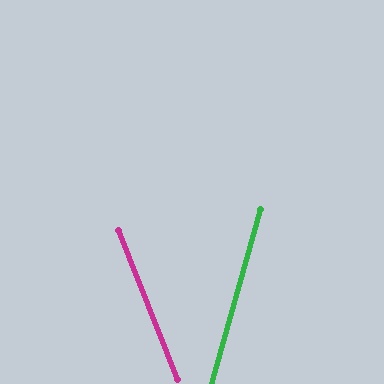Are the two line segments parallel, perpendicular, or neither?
Neither parallel nor perpendicular — they differ by about 37°.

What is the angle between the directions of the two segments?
Approximately 37 degrees.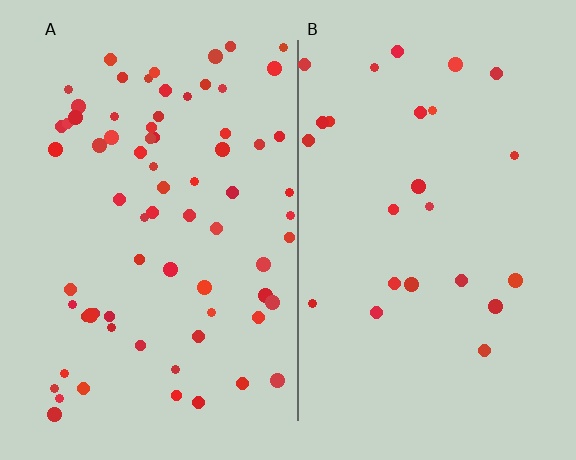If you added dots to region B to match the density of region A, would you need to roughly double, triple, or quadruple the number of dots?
Approximately triple.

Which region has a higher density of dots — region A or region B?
A (the left).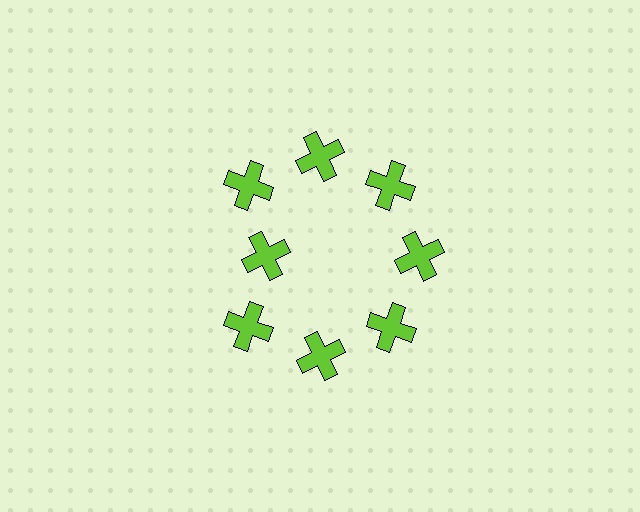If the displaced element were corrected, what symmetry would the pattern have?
It would have 8-fold rotational symmetry — the pattern would map onto itself every 45 degrees.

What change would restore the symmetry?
The symmetry would be restored by moving it outward, back onto the ring so that all 8 crosses sit at equal angles and equal distance from the center.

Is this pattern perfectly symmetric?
No. The 8 lime crosses are arranged in a ring, but one element near the 9 o'clock position is pulled inward toward the center, breaking the 8-fold rotational symmetry.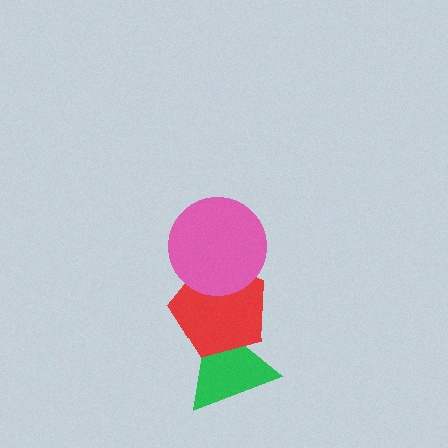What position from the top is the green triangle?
The green triangle is 3rd from the top.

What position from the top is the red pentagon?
The red pentagon is 2nd from the top.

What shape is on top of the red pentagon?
The pink circle is on top of the red pentagon.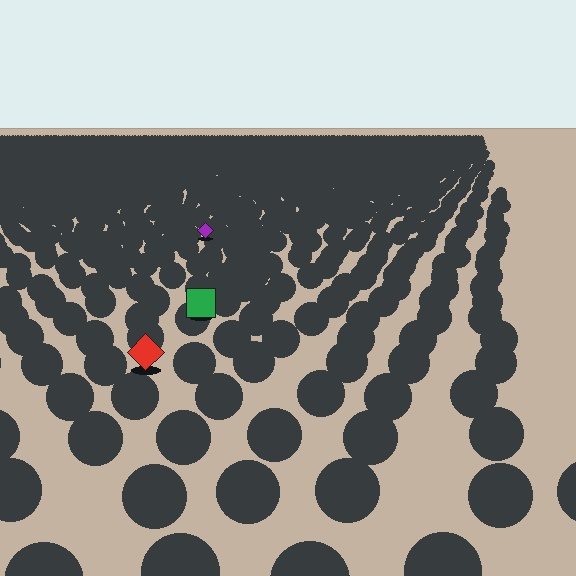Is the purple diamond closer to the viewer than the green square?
No. The green square is closer — you can tell from the texture gradient: the ground texture is coarser near it.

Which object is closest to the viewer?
The red diamond is closest. The texture marks near it are larger and more spread out.